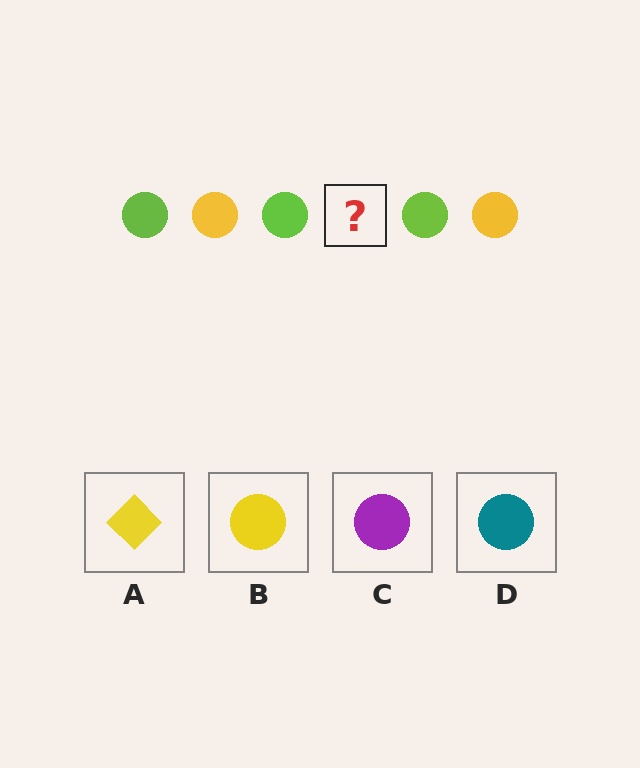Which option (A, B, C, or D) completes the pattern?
B.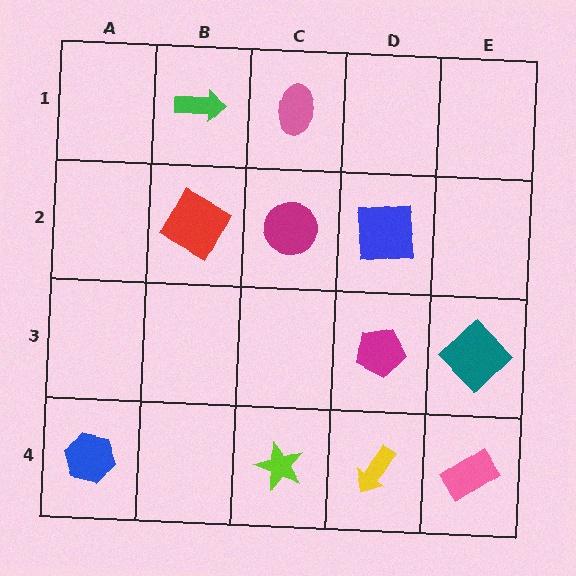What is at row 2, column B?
A red square.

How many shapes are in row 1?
2 shapes.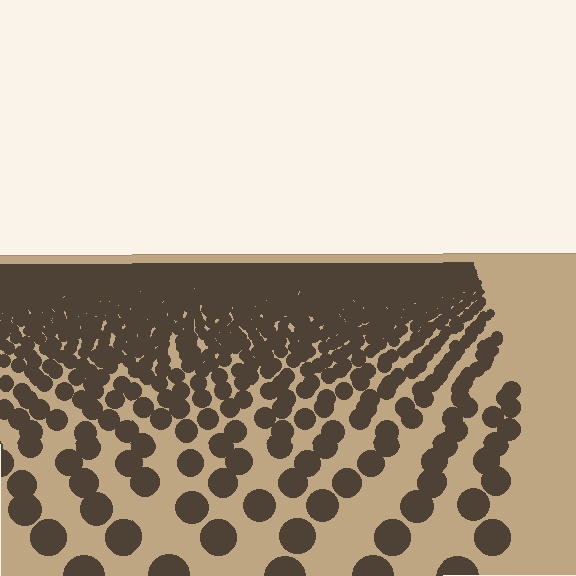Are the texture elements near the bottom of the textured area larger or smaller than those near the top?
Larger. Near the bottom, elements are closer to the viewer and appear at a bigger on-screen size.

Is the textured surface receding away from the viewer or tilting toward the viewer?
The surface is receding away from the viewer. Texture elements get smaller and denser toward the top.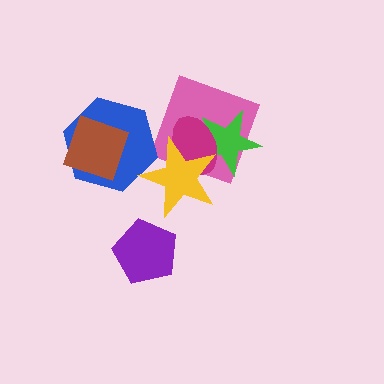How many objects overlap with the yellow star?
4 objects overlap with the yellow star.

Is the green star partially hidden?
Yes, it is partially covered by another shape.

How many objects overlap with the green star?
3 objects overlap with the green star.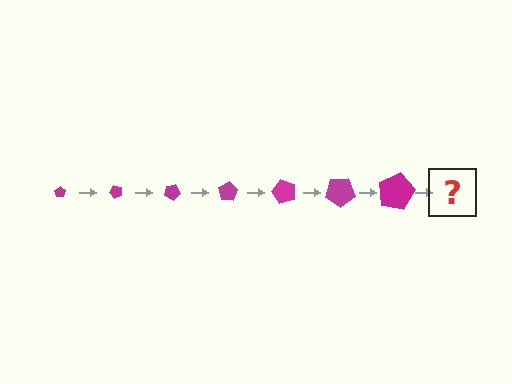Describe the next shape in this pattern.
It should be a pentagon, larger than the previous one and rotated 350 degrees from the start.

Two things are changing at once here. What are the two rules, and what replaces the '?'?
The two rules are that the pentagon grows larger each step and it rotates 50 degrees each step. The '?' should be a pentagon, larger than the previous one and rotated 350 degrees from the start.